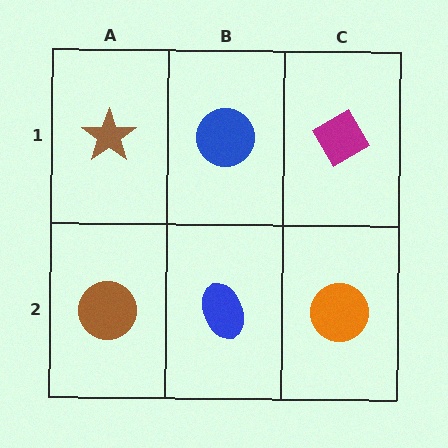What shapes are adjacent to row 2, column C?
A magenta diamond (row 1, column C), a blue ellipse (row 2, column B).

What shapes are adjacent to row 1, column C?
An orange circle (row 2, column C), a blue circle (row 1, column B).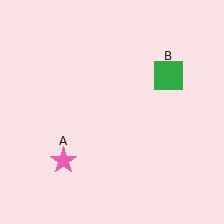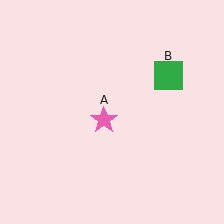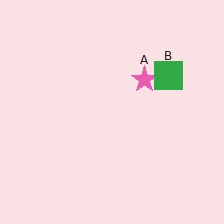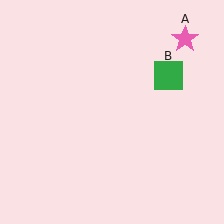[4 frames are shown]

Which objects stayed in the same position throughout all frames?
Green square (object B) remained stationary.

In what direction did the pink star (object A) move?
The pink star (object A) moved up and to the right.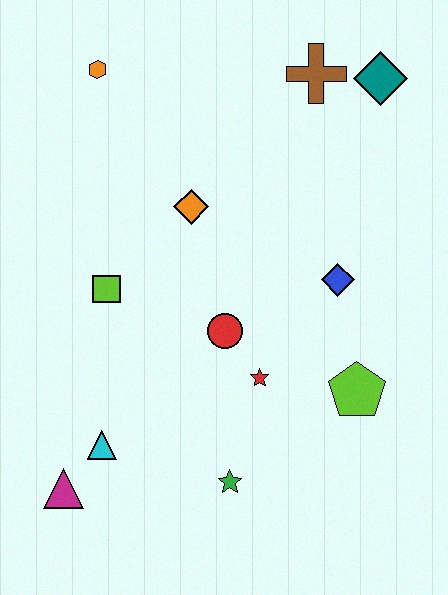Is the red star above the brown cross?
No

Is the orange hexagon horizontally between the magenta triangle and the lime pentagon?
Yes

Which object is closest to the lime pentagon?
The red star is closest to the lime pentagon.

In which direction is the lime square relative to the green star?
The lime square is above the green star.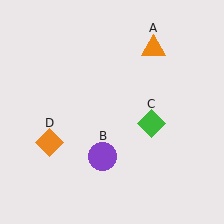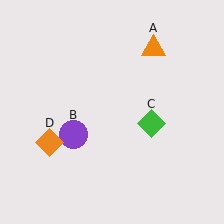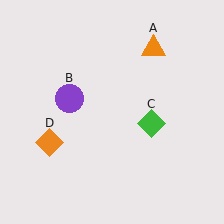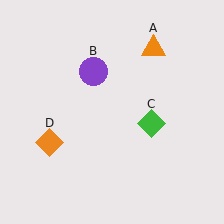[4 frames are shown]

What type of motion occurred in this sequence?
The purple circle (object B) rotated clockwise around the center of the scene.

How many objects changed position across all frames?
1 object changed position: purple circle (object B).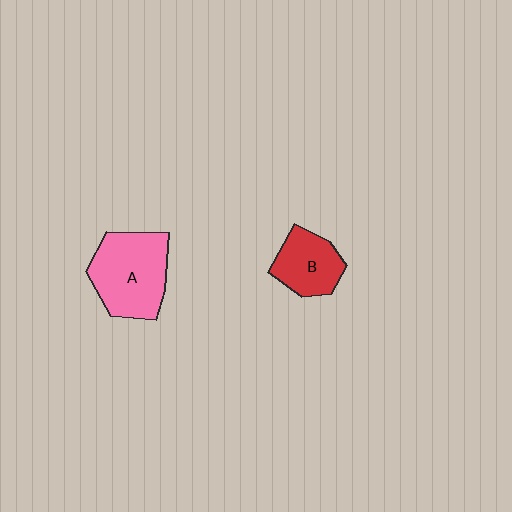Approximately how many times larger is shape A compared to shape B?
Approximately 1.6 times.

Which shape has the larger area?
Shape A (pink).